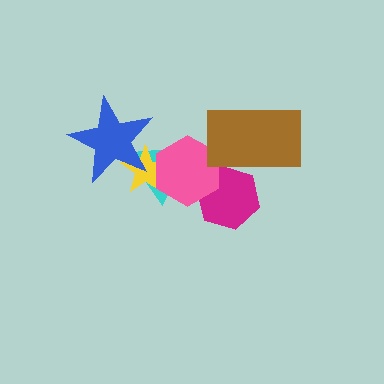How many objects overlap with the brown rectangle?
2 objects overlap with the brown rectangle.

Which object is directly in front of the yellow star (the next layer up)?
The blue star is directly in front of the yellow star.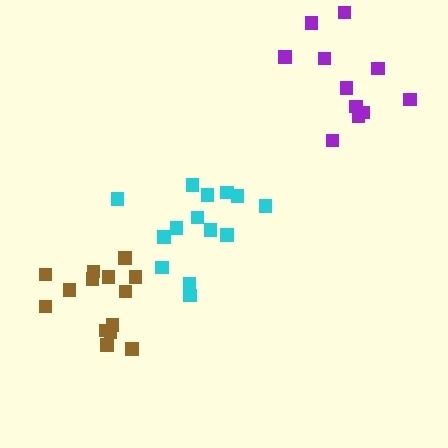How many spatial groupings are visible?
There are 3 spatial groupings.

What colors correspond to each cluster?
The clusters are colored: cyan, purple, brown.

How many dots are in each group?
Group 1: 14 dots, Group 2: 11 dots, Group 3: 14 dots (39 total).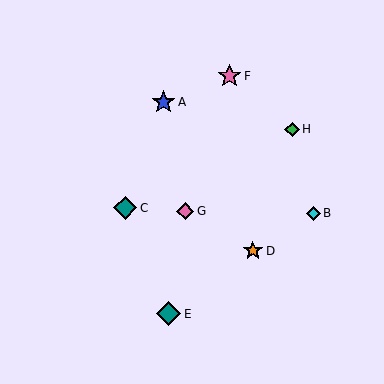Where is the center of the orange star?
The center of the orange star is at (253, 251).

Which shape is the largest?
The teal diamond (labeled E) is the largest.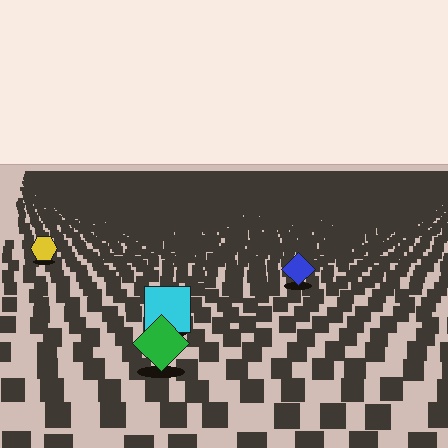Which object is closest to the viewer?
The green diamond is closest. The texture marks near it are larger and more spread out.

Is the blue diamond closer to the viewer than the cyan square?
No. The cyan square is closer — you can tell from the texture gradient: the ground texture is coarser near it.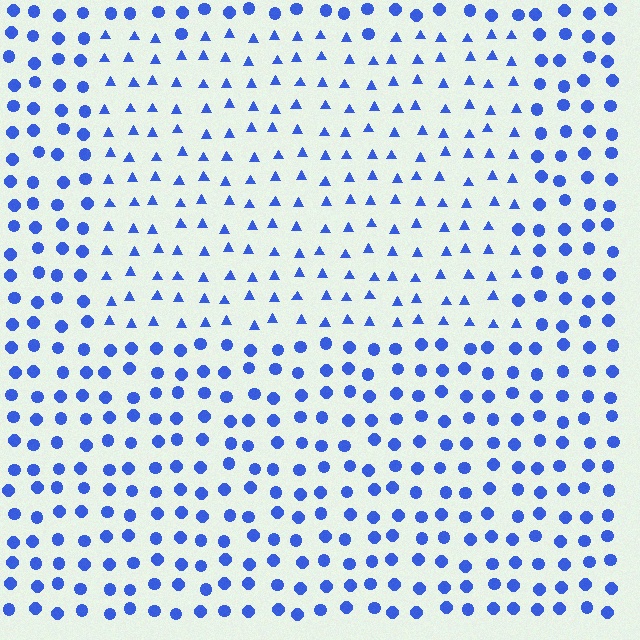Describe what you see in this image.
The image is filled with small blue elements arranged in a uniform grid. A rectangle-shaped region contains triangles, while the surrounding area contains circles. The boundary is defined purely by the change in element shape.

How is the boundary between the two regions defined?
The boundary is defined by a change in element shape: triangles inside vs. circles outside. All elements share the same color and spacing.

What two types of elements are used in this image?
The image uses triangles inside the rectangle region and circles outside it.